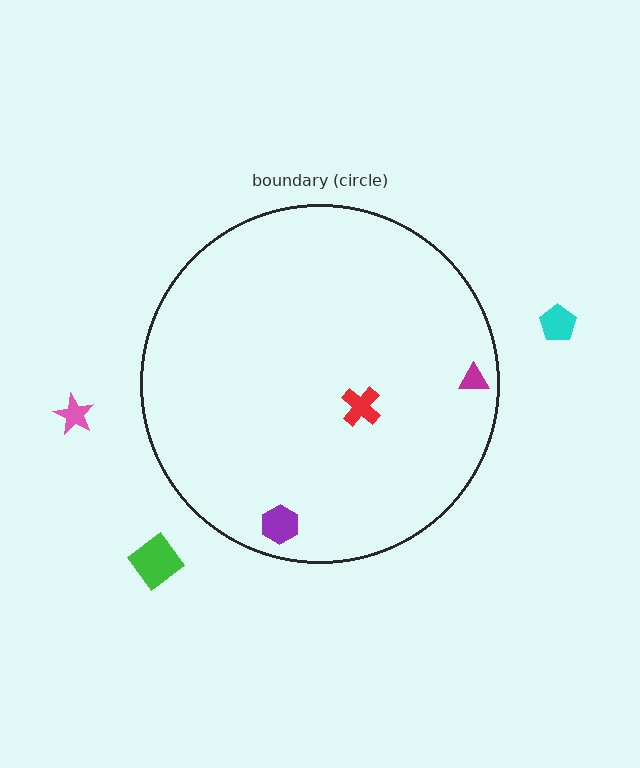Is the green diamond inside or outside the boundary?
Outside.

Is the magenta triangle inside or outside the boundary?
Inside.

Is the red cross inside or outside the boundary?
Inside.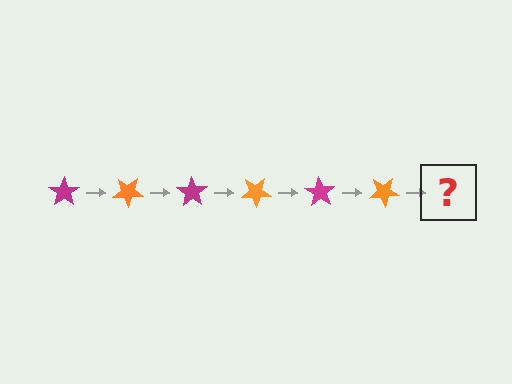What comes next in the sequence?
The next element should be a magenta star, rotated 210 degrees from the start.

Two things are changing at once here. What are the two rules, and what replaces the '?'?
The two rules are that it rotates 35 degrees each step and the color cycles through magenta and orange. The '?' should be a magenta star, rotated 210 degrees from the start.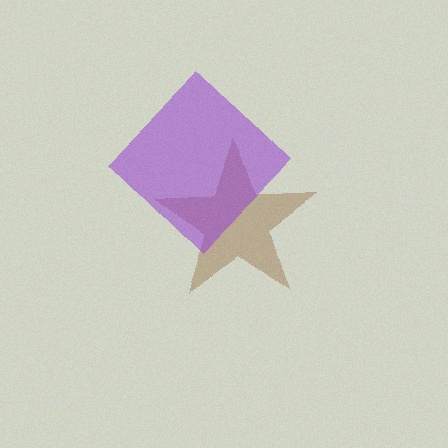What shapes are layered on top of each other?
The layered shapes are: a brown star, a purple diamond.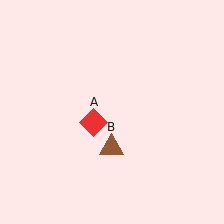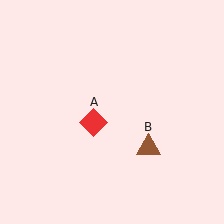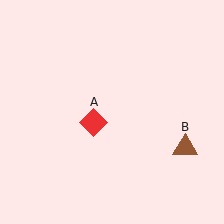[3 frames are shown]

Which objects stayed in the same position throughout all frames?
Red diamond (object A) remained stationary.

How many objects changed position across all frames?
1 object changed position: brown triangle (object B).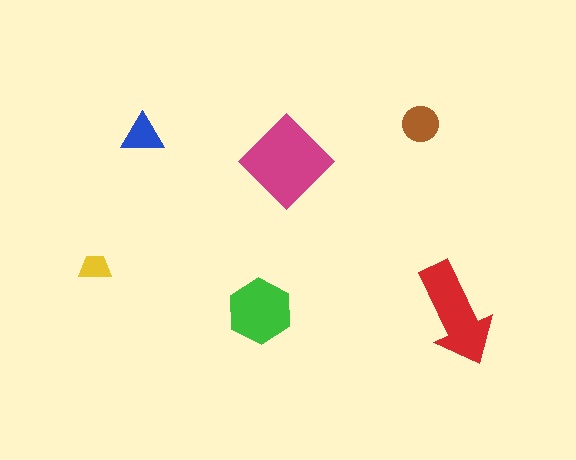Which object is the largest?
The magenta diamond.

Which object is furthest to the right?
The red arrow is rightmost.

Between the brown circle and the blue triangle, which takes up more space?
The brown circle.